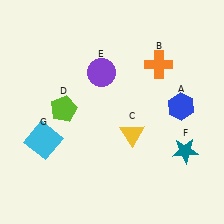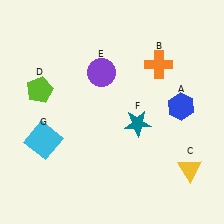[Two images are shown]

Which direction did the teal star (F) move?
The teal star (F) moved left.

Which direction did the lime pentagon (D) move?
The lime pentagon (D) moved left.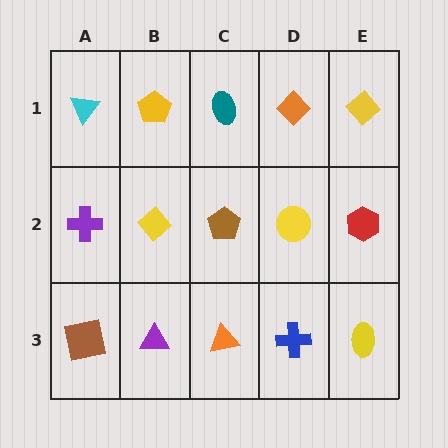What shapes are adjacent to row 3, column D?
A yellow circle (row 2, column D), an orange triangle (row 3, column C), a yellow ellipse (row 3, column E).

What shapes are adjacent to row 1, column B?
A yellow diamond (row 2, column B), a cyan triangle (row 1, column A), a teal ellipse (row 1, column C).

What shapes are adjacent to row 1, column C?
A brown pentagon (row 2, column C), a yellow pentagon (row 1, column B), an orange diamond (row 1, column D).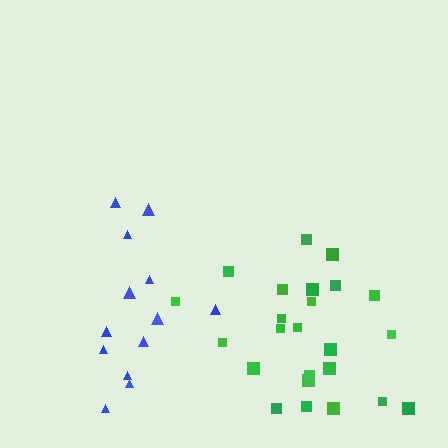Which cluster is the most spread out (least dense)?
Green.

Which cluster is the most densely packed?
Blue.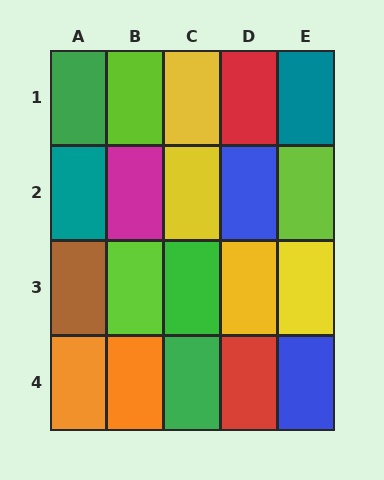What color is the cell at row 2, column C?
Yellow.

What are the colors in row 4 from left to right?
Orange, orange, green, red, blue.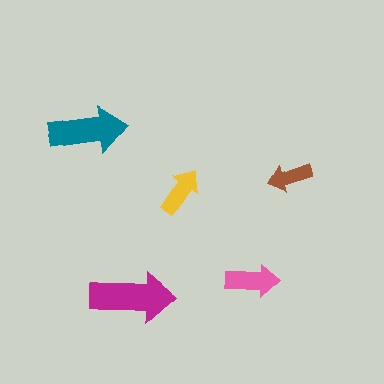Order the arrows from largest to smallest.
the magenta one, the teal one, the pink one, the yellow one, the brown one.